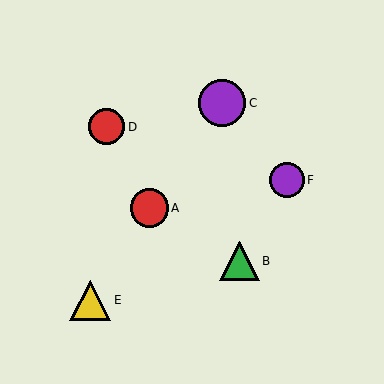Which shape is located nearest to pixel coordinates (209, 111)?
The purple circle (labeled C) at (222, 103) is nearest to that location.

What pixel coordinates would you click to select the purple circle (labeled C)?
Click at (222, 103) to select the purple circle C.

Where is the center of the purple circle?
The center of the purple circle is at (222, 103).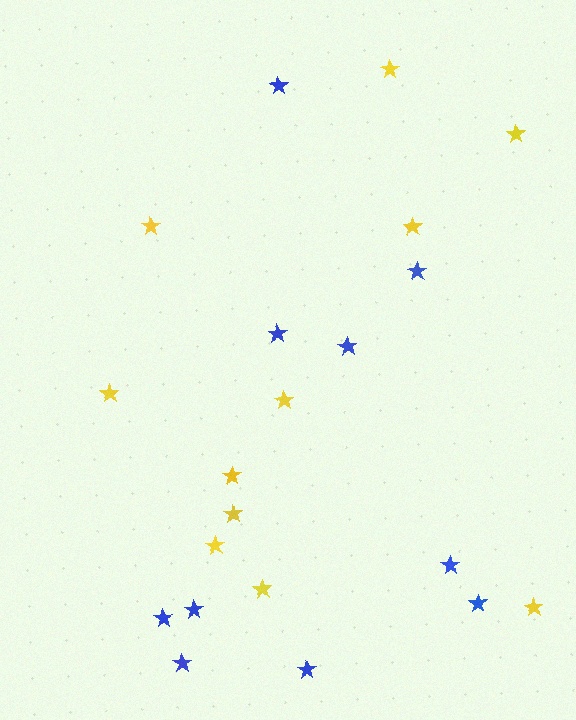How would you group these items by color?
There are 2 groups: one group of yellow stars (11) and one group of blue stars (10).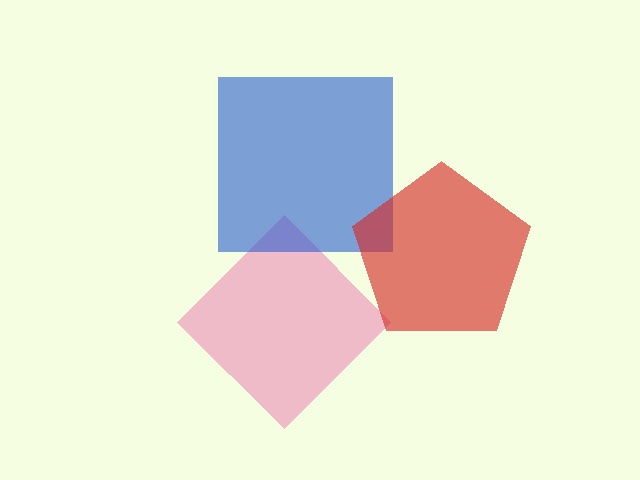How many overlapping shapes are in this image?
There are 3 overlapping shapes in the image.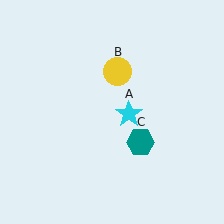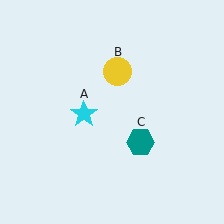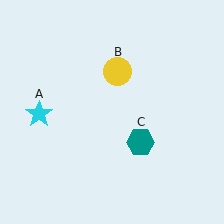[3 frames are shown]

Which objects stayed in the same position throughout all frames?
Yellow circle (object B) and teal hexagon (object C) remained stationary.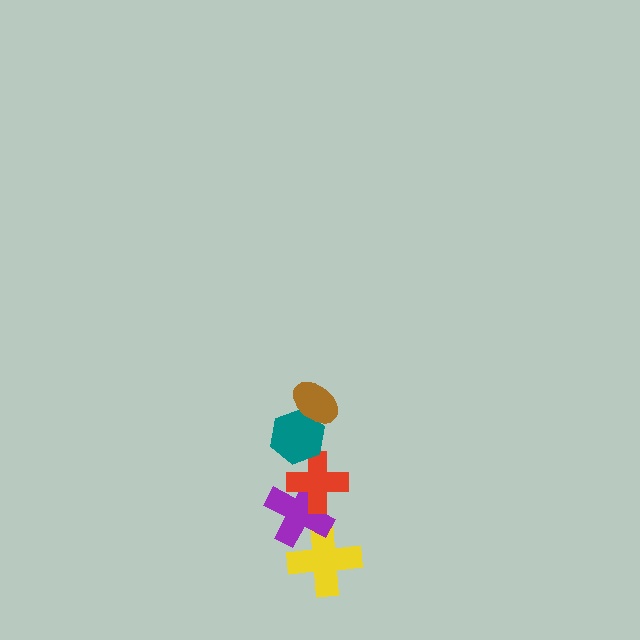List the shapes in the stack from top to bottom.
From top to bottom: the brown ellipse, the teal hexagon, the red cross, the purple cross, the yellow cross.